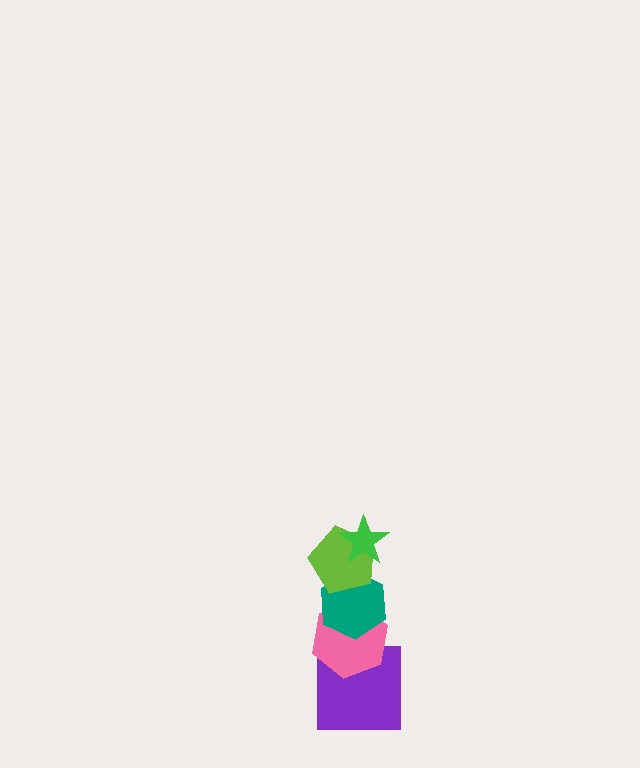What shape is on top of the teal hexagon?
The lime pentagon is on top of the teal hexagon.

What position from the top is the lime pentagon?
The lime pentagon is 2nd from the top.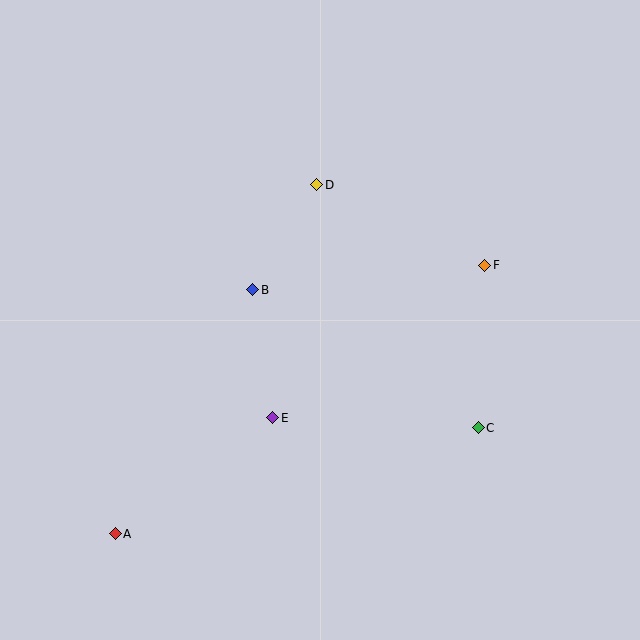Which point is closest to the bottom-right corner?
Point C is closest to the bottom-right corner.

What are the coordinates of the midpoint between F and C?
The midpoint between F and C is at (481, 346).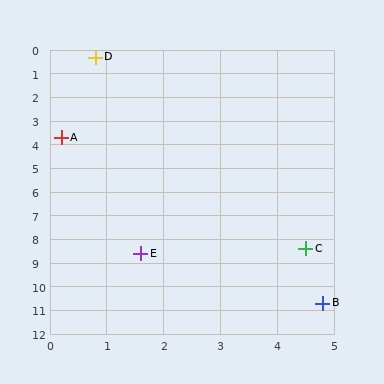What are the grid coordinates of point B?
Point B is at approximately (4.8, 10.7).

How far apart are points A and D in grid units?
Points A and D are about 3.5 grid units apart.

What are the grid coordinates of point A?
Point A is at approximately (0.2, 3.7).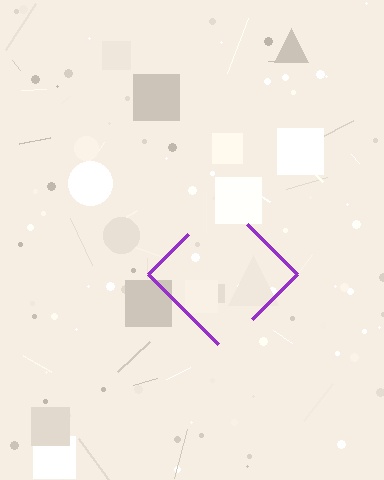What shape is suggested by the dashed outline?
The dashed outline suggests a diamond.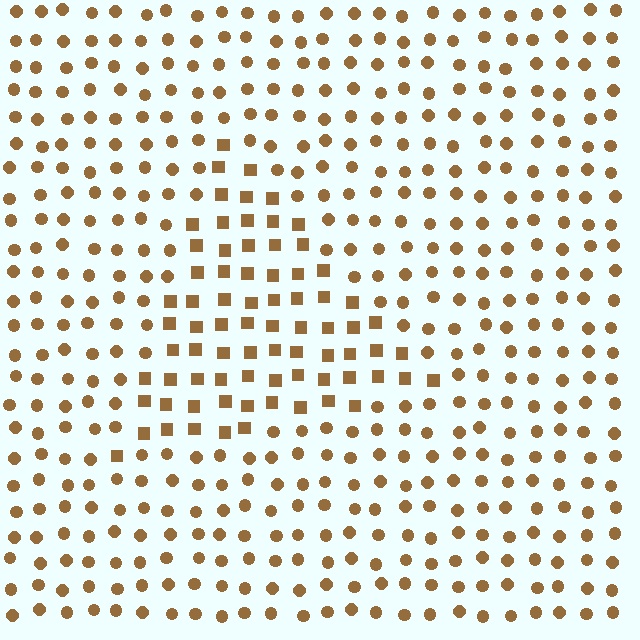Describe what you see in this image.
The image is filled with small brown elements arranged in a uniform grid. A triangle-shaped region contains squares, while the surrounding area contains circles. The boundary is defined purely by the change in element shape.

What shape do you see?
I see a triangle.